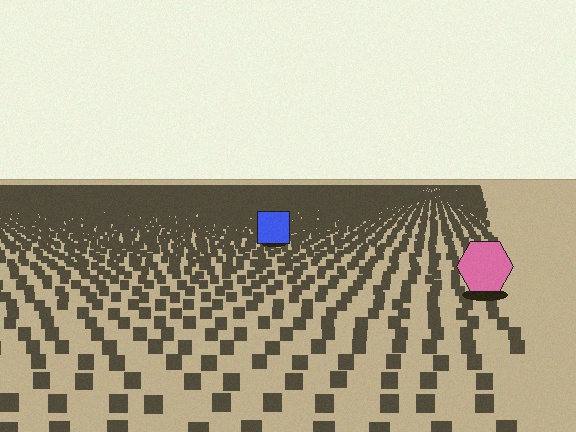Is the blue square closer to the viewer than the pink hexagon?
No. The pink hexagon is closer — you can tell from the texture gradient: the ground texture is coarser near it.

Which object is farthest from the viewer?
The blue square is farthest from the viewer. It appears smaller and the ground texture around it is denser.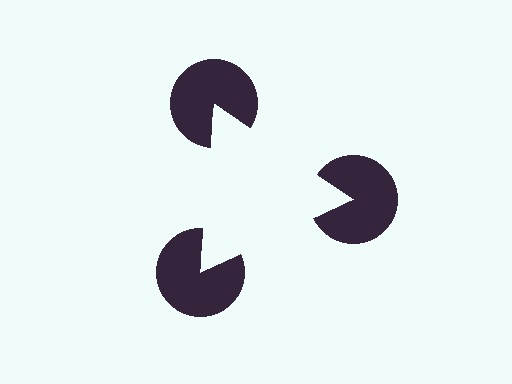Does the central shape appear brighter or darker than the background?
It typically appears slightly brighter than the background, even though no actual brightness change is drawn.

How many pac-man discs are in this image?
There are 3 — one at each vertex of the illusory triangle.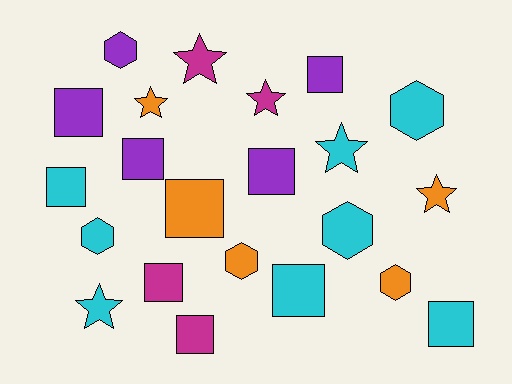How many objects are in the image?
There are 22 objects.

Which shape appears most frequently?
Square, with 10 objects.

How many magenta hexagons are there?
There are no magenta hexagons.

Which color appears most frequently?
Cyan, with 8 objects.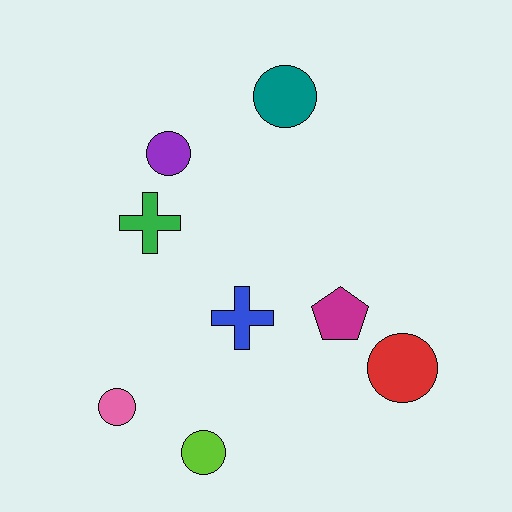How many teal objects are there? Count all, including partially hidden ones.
There is 1 teal object.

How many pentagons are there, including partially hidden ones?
There is 1 pentagon.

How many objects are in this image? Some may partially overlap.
There are 8 objects.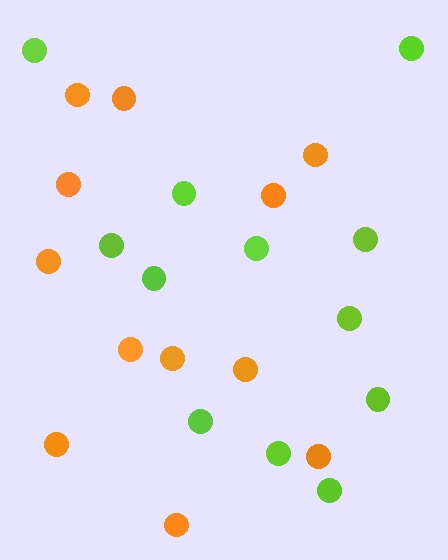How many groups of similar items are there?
There are 2 groups: one group of orange circles (12) and one group of lime circles (12).